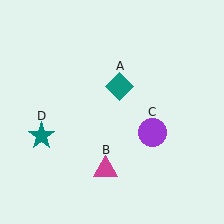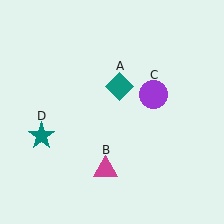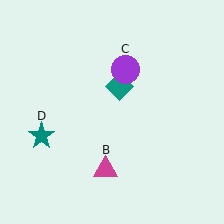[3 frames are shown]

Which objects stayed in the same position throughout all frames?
Teal diamond (object A) and magenta triangle (object B) and teal star (object D) remained stationary.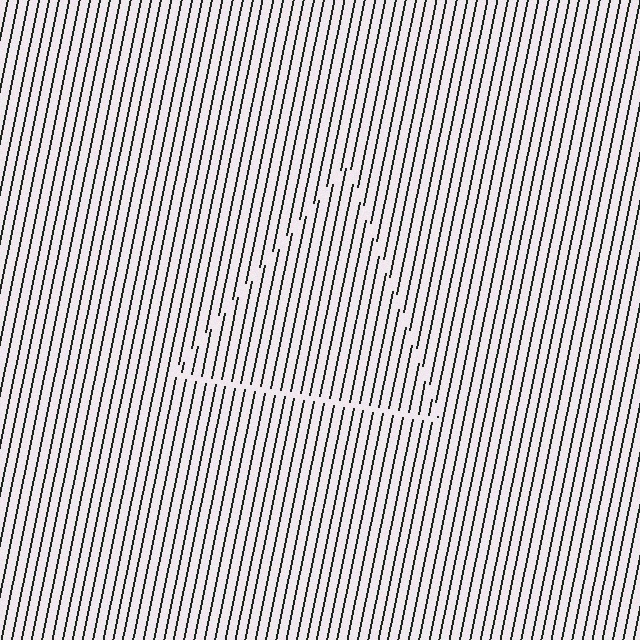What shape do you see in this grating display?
An illusory triangle. The interior of the shape contains the same grating, shifted by half a period — the contour is defined by the phase discontinuity where line-ends from the inner and outer gratings abut.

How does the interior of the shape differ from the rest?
The interior of the shape contains the same grating, shifted by half a period — the contour is defined by the phase discontinuity where line-ends from the inner and outer gratings abut.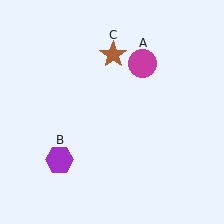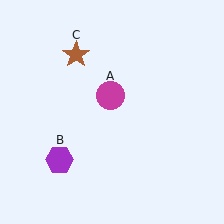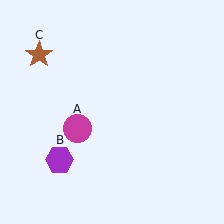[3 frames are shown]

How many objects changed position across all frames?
2 objects changed position: magenta circle (object A), brown star (object C).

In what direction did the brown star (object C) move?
The brown star (object C) moved left.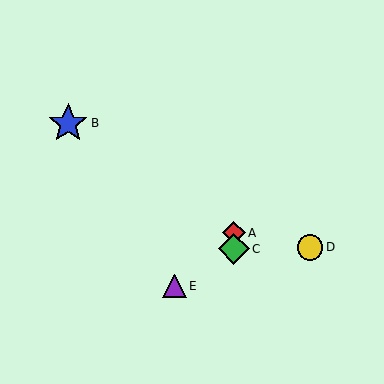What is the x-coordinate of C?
Object C is at x≈234.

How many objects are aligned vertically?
2 objects (A, C) are aligned vertically.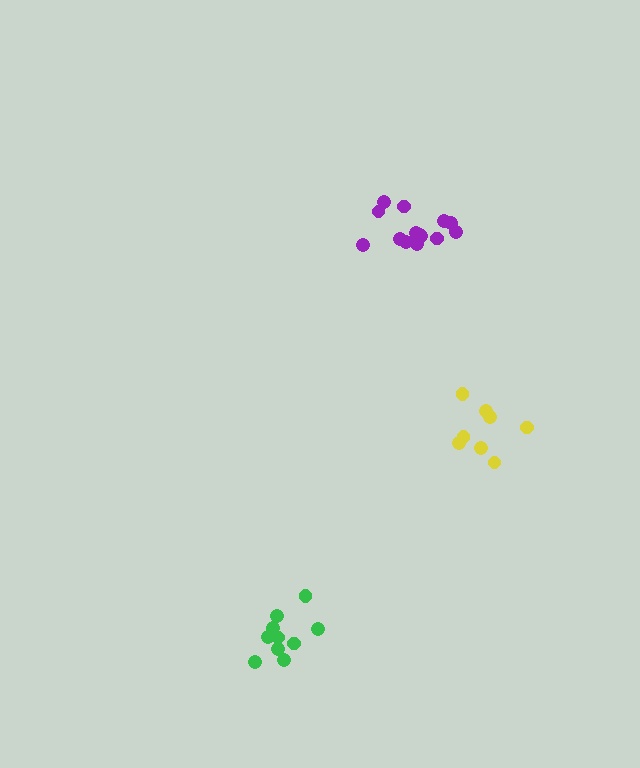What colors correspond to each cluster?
The clusters are colored: yellow, green, purple.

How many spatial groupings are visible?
There are 3 spatial groupings.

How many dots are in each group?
Group 1: 8 dots, Group 2: 10 dots, Group 3: 14 dots (32 total).